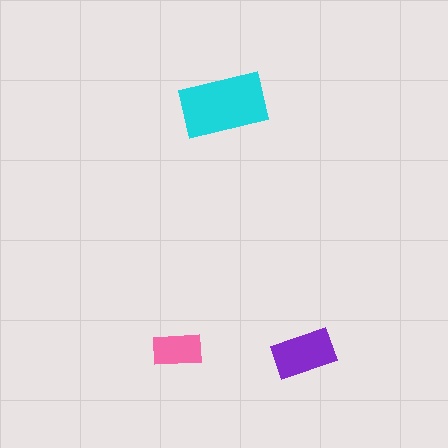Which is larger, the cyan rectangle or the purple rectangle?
The cyan one.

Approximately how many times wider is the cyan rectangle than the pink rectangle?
About 2 times wider.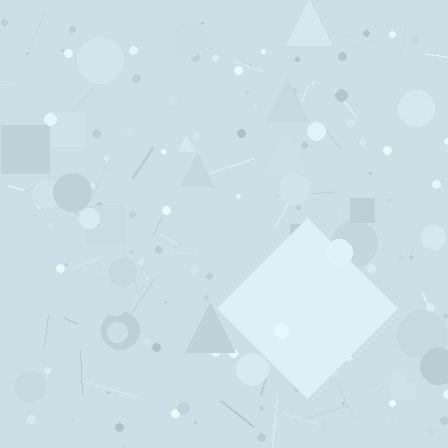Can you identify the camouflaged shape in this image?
The camouflaged shape is a diamond.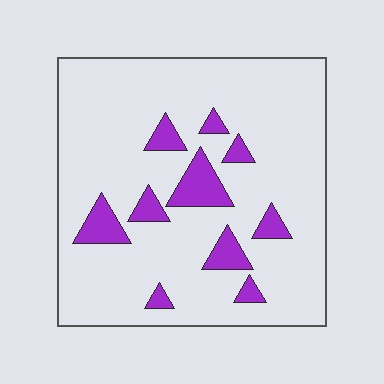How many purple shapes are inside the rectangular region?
10.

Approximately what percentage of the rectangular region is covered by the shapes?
Approximately 15%.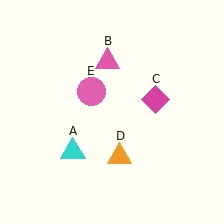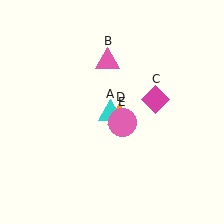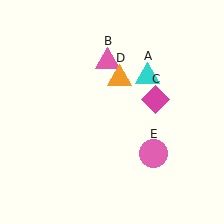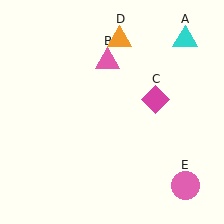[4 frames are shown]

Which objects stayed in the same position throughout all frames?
Pink triangle (object B) and magenta diamond (object C) remained stationary.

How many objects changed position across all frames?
3 objects changed position: cyan triangle (object A), orange triangle (object D), pink circle (object E).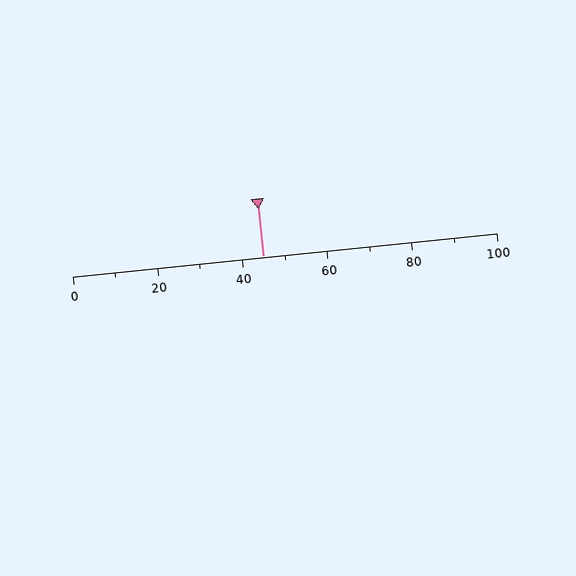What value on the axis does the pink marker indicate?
The marker indicates approximately 45.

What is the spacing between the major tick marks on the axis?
The major ticks are spaced 20 apart.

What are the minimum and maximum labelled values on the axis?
The axis runs from 0 to 100.